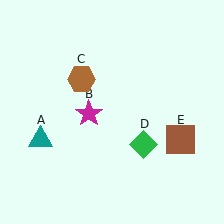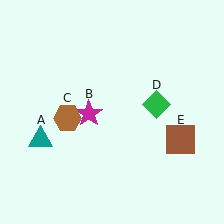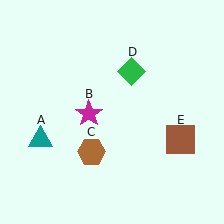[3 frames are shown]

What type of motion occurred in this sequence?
The brown hexagon (object C), green diamond (object D) rotated counterclockwise around the center of the scene.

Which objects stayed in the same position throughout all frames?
Teal triangle (object A) and magenta star (object B) and brown square (object E) remained stationary.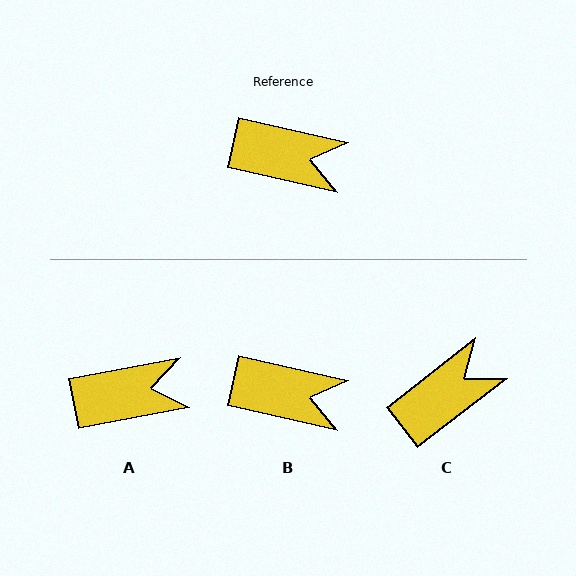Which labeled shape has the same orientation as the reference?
B.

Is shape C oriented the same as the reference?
No, it is off by about 50 degrees.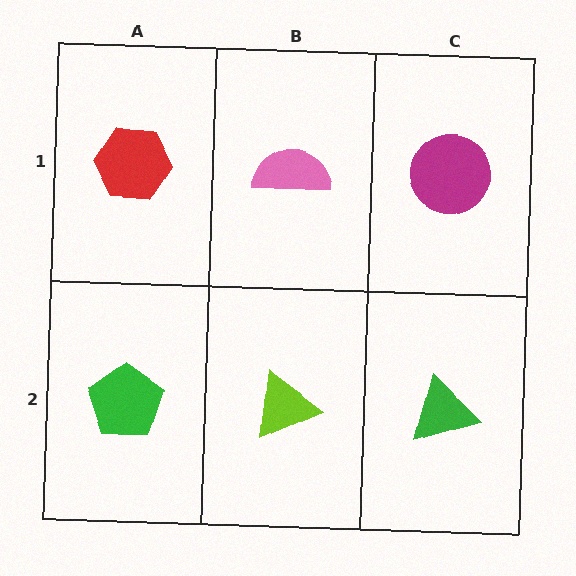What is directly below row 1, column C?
A green triangle.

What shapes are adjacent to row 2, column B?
A pink semicircle (row 1, column B), a green pentagon (row 2, column A), a green triangle (row 2, column C).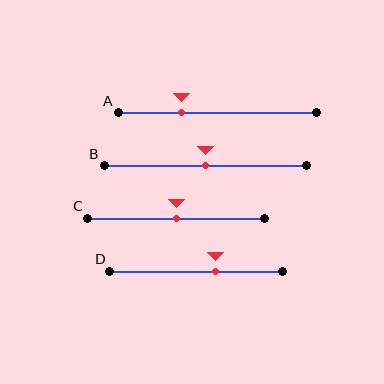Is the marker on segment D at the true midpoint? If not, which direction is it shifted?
No, the marker on segment D is shifted to the right by about 11% of the segment length.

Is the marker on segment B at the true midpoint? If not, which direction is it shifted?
Yes, the marker on segment B is at the true midpoint.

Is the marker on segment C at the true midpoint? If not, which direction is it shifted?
Yes, the marker on segment C is at the true midpoint.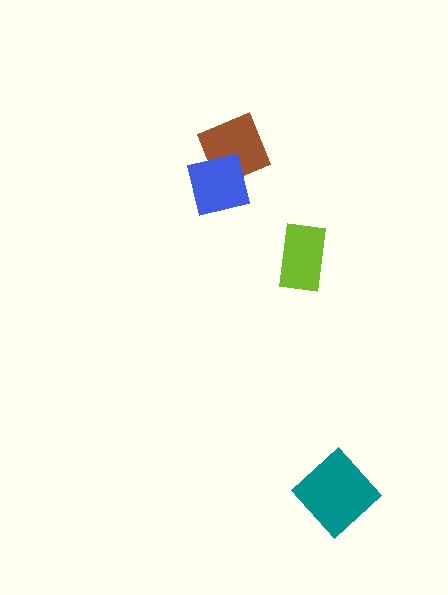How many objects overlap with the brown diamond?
1 object overlaps with the brown diamond.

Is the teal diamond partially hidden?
No, no other shape covers it.